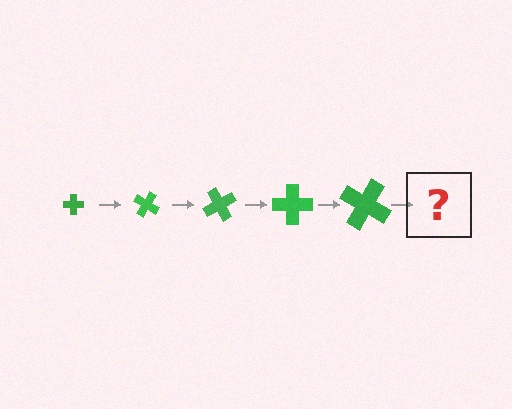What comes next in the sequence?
The next element should be a cross, larger than the previous one and rotated 150 degrees from the start.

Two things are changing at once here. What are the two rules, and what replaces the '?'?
The two rules are that the cross grows larger each step and it rotates 30 degrees each step. The '?' should be a cross, larger than the previous one and rotated 150 degrees from the start.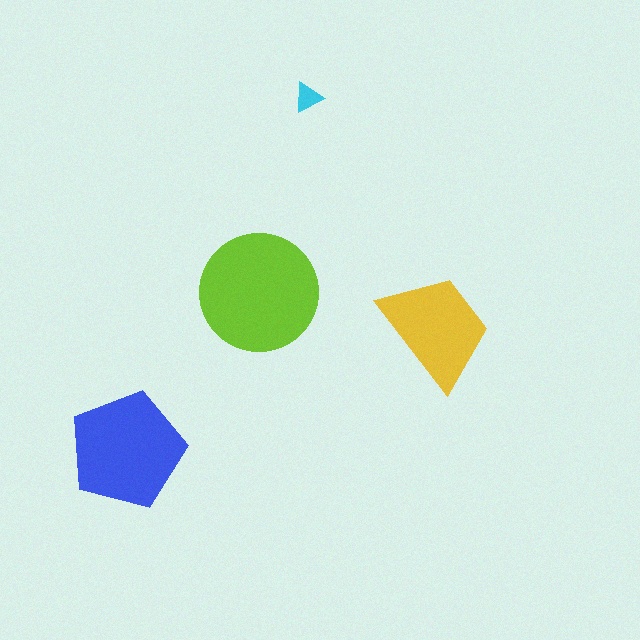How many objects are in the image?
There are 4 objects in the image.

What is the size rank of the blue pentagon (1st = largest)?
2nd.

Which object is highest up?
The cyan triangle is topmost.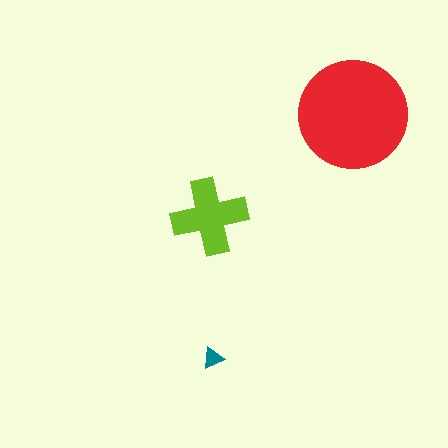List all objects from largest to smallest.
The red circle, the lime cross, the teal triangle.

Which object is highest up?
The red circle is topmost.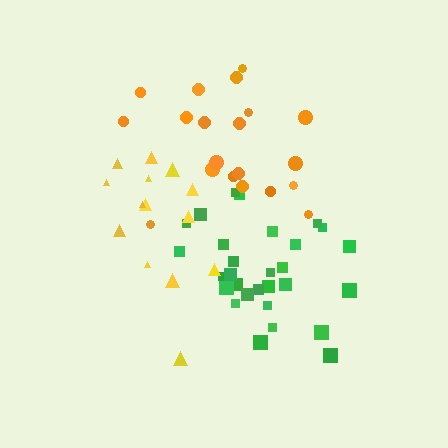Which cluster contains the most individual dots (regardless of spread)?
Green (29).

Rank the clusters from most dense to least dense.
green, orange, yellow.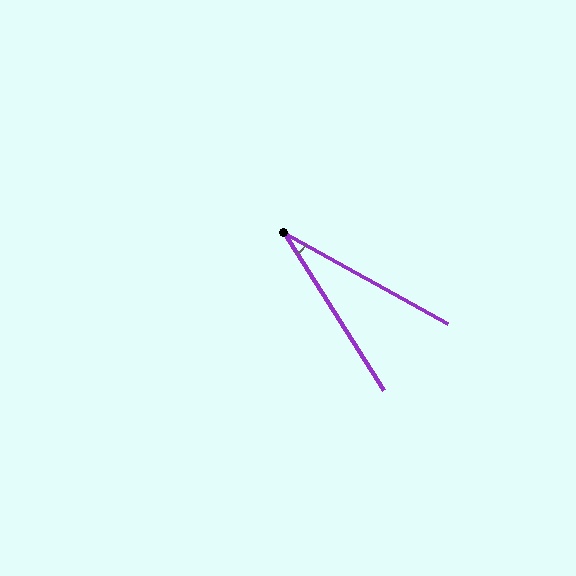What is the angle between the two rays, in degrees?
Approximately 29 degrees.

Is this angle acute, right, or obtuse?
It is acute.